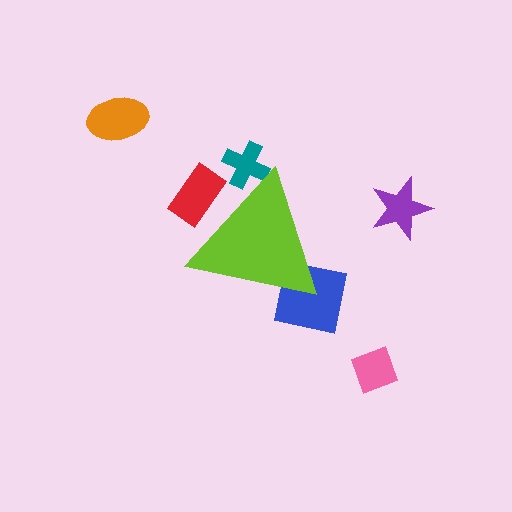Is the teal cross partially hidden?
Yes, the teal cross is partially hidden behind the lime triangle.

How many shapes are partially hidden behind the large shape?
3 shapes are partially hidden.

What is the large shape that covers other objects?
A lime triangle.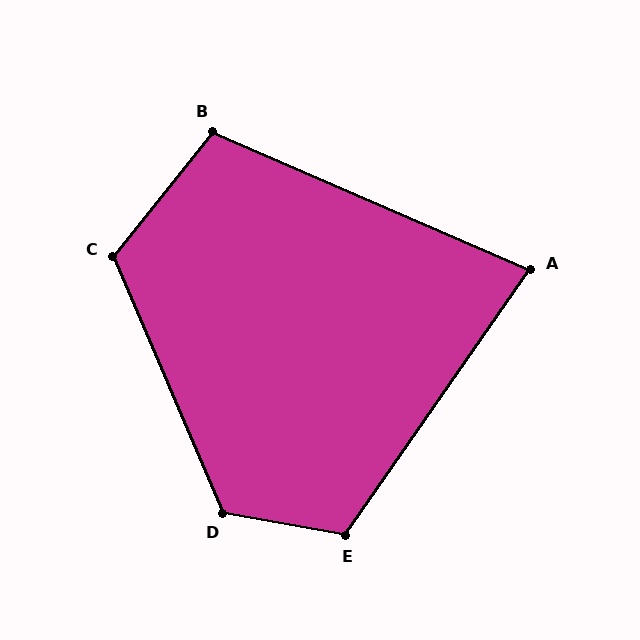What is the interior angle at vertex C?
Approximately 118 degrees (obtuse).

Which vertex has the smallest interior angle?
A, at approximately 79 degrees.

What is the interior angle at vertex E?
Approximately 115 degrees (obtuse).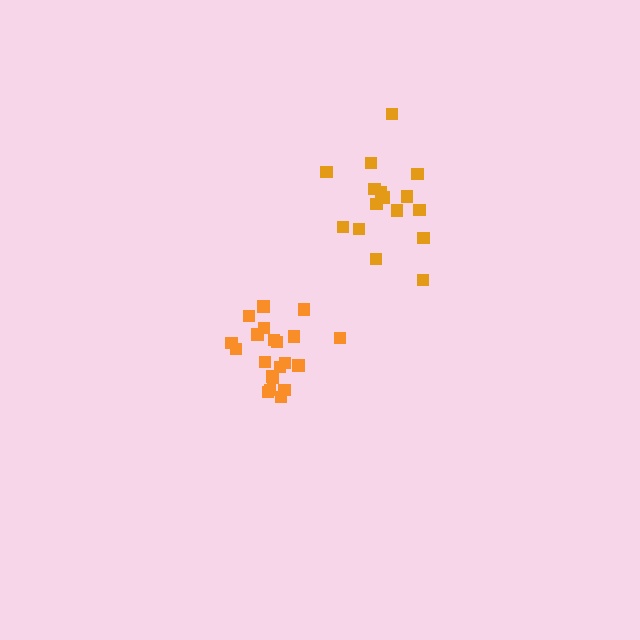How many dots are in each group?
Group 1: 16 dots, Group 2: 21 dots (37 total).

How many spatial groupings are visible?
There are 2 spatial groupings.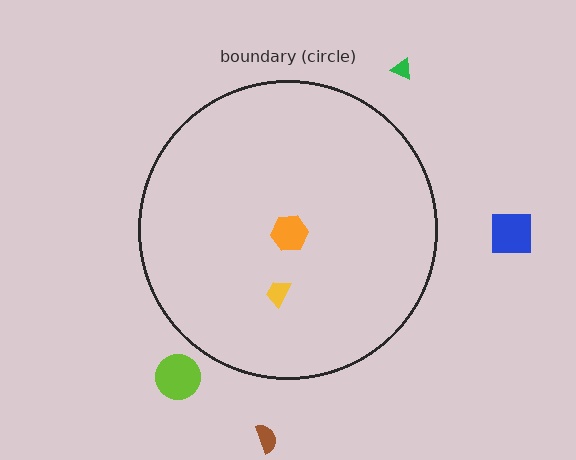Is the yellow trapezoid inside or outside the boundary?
Inside.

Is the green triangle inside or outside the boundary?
Outside.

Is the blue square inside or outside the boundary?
Outside.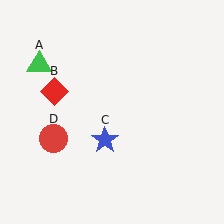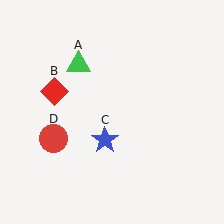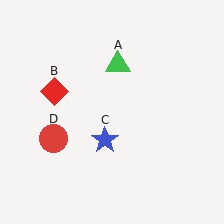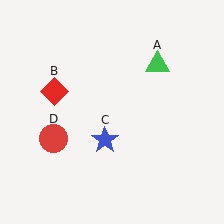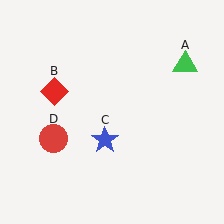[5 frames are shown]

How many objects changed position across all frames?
1 object changed position: green triangle (object A).